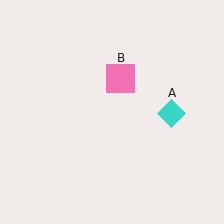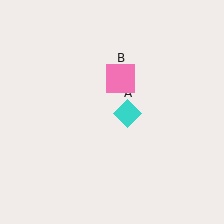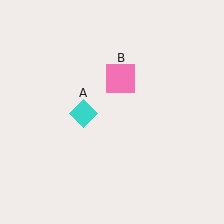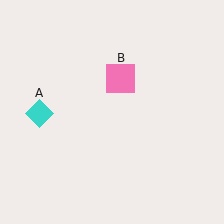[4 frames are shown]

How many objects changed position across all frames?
1 object changed position: cyan diamond (object A).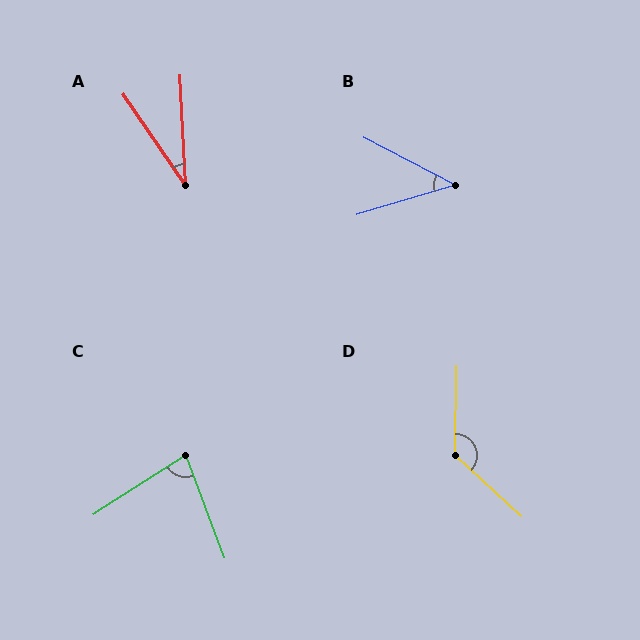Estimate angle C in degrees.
Approximately 78 degrees.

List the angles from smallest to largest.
A (32°), B (44°), C (78°), D (132°).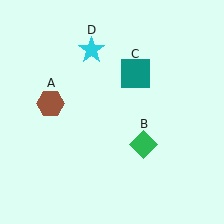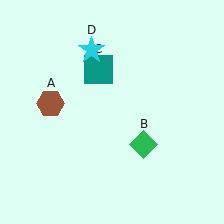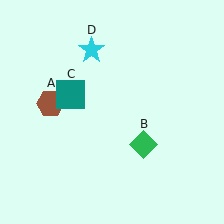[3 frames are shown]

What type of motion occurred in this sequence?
The teal square (object C) rotated counterclockwise around the center of the scene.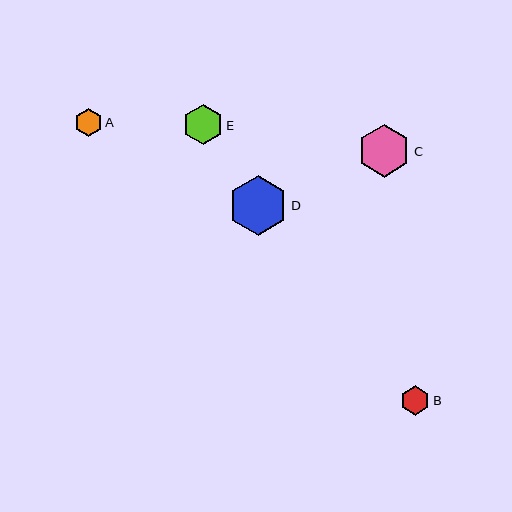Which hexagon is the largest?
Hexagon D is the largest with a size of approximately 59 pixels.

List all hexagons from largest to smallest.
From largest to smallest: D, C, E, B, A.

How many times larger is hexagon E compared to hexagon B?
Hexagon E is approximately 1.4 times the size of hexagon B.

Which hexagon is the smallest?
Hexagon A is the smallest with a size of approximately 27 pixels.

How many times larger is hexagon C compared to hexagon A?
Hexagon C is approximately 1.9 times the size of hexagon A.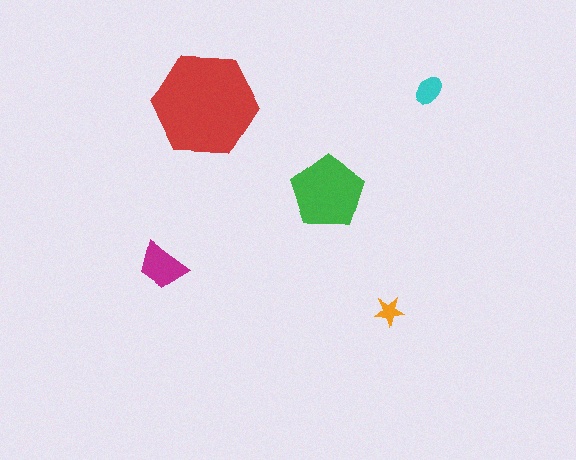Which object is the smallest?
The orange star.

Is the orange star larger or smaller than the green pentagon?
Smaller.